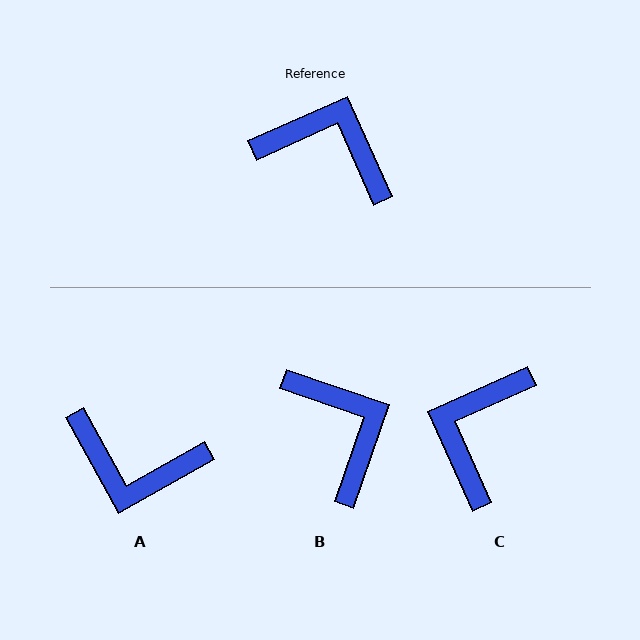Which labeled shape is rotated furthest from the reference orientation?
A, about 175 degrees away.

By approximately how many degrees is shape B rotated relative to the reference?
Approximately 43 degrees clockwise.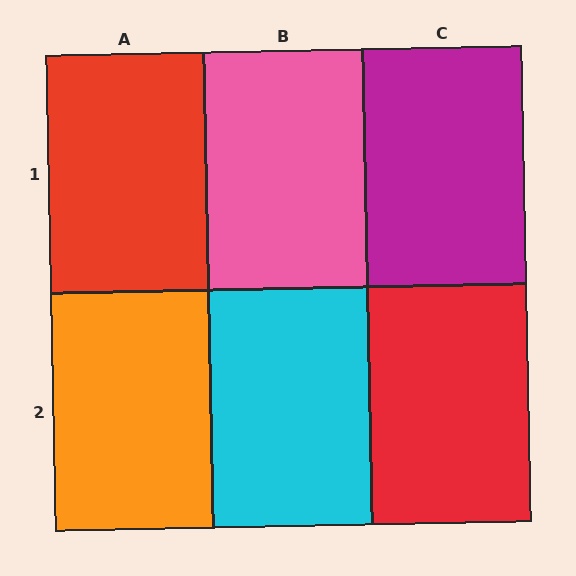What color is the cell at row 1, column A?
Red.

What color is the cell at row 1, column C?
Magenta.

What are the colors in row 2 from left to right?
Orange, cyan, red.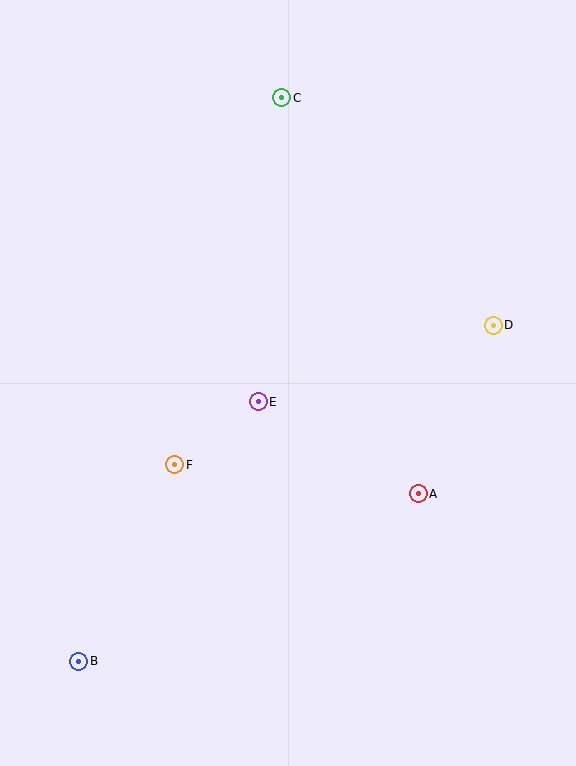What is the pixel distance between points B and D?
The distance between B and D is 534 pixels.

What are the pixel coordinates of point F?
Point F is at (175, 465).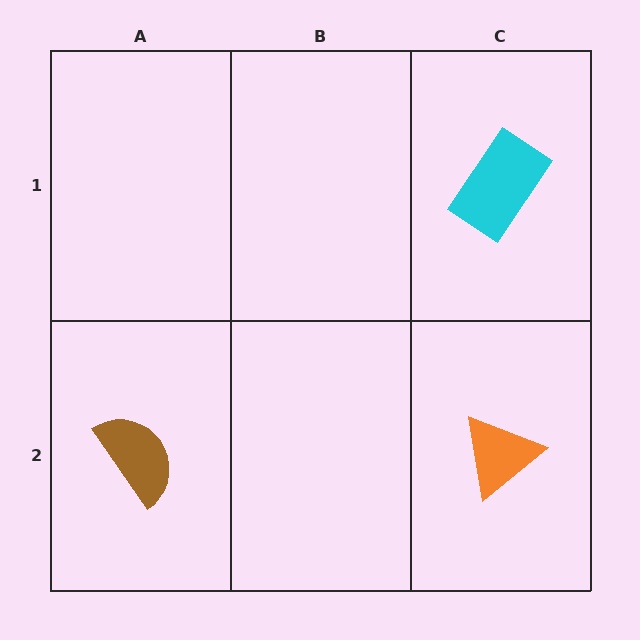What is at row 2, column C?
An orange triangle.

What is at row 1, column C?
A cyan rectangle.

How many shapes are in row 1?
1 shape.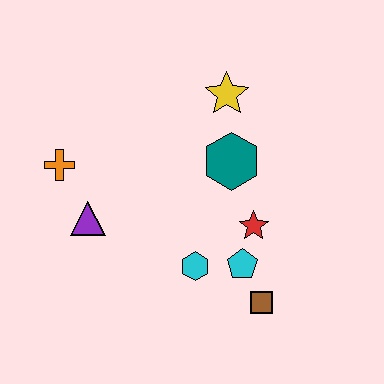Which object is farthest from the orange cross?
The brown square is farthest from the orange cross.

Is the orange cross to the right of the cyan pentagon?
No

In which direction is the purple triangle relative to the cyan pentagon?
The purple triangle is to the left of the cyan pentagon.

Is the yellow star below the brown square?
No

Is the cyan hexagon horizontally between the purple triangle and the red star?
Yes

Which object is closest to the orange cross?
The purple triangle is closest to the orange cross.